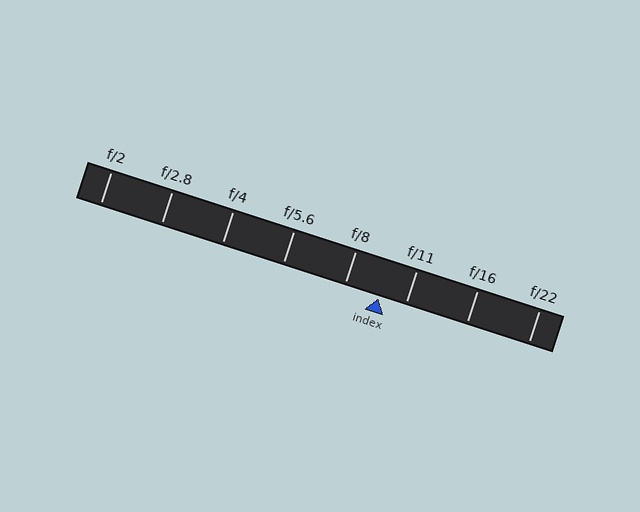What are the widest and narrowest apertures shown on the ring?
The widest aperture shown is f/2 and the narrowest is f/22.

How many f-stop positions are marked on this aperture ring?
There are 8 f-stop positions marked.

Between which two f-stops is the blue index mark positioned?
The index mark is between f/8 and f/11.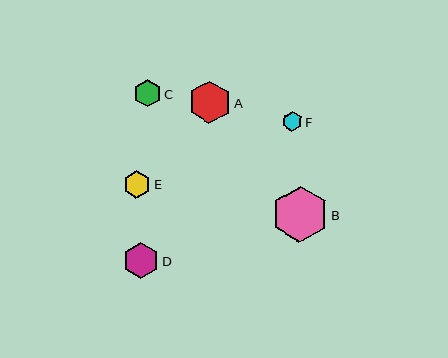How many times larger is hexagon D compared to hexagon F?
Hexagon D is approximately 1.8 times the size of hexagon F.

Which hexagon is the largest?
Hexagon B is the largest with a size of approximately 57 pixels.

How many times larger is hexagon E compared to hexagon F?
Hexagon E is approximately 1.4 times the size of hexagon F.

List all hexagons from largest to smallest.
From largest to smallest: B, A, D, E, C, F.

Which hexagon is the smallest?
Hexagon F is the smallest with a size of approximately 20 pixels.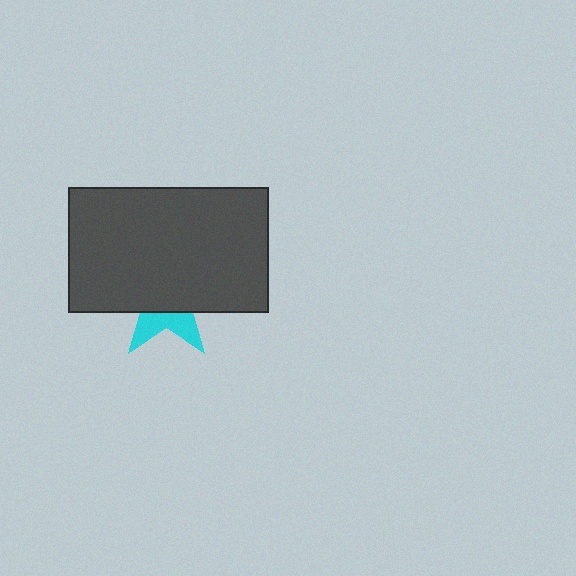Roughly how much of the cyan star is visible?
A small part of it is visible (roughly 32%).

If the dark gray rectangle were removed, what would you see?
You would see the complete cyan star.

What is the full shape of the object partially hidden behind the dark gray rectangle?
The partially hidden object is a cyan star.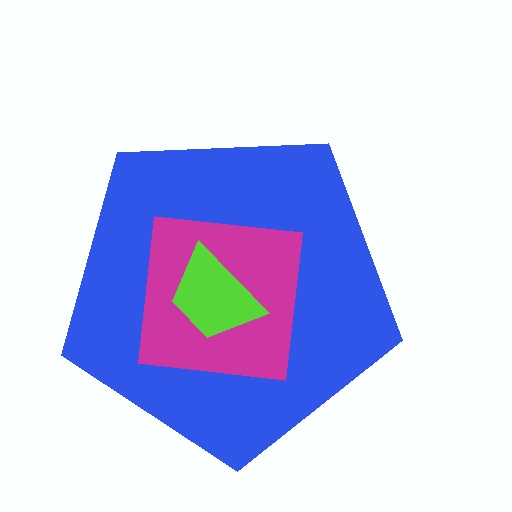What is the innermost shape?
The lime trapezoid.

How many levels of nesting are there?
3.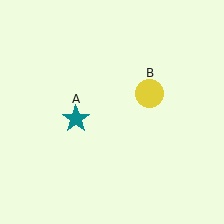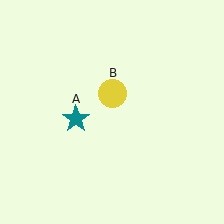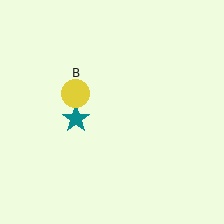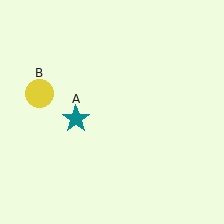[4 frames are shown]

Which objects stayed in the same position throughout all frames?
Teal star (object A) remained stationary.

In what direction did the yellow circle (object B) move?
The yellow circle (object B) moved left.